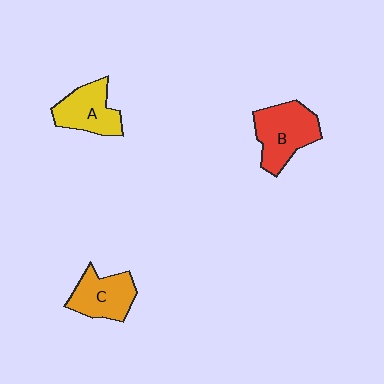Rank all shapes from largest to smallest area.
From largest to smallest: B (red), A (yellow), C (orange).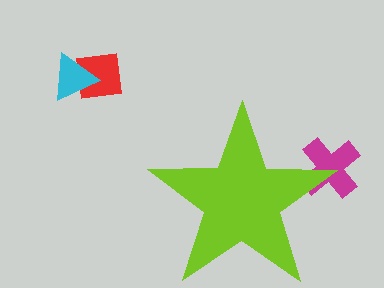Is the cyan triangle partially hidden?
No, the cyan triangle is fully visible.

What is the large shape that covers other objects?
A lime star.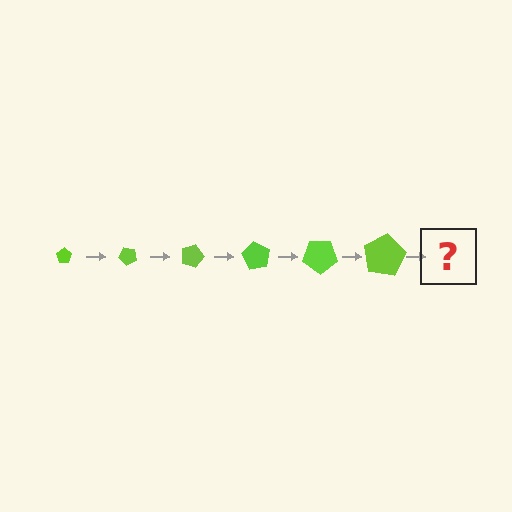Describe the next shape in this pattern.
It should be a pentagon, larger than the previous one and rotated 270 degrees from the start.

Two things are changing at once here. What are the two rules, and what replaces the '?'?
The two rules are that the pentagon grows larger each step and it rotates 45 degrees each step. The '?' should be a pentagon, larger than the previous one and rotated 270 degrees from the start.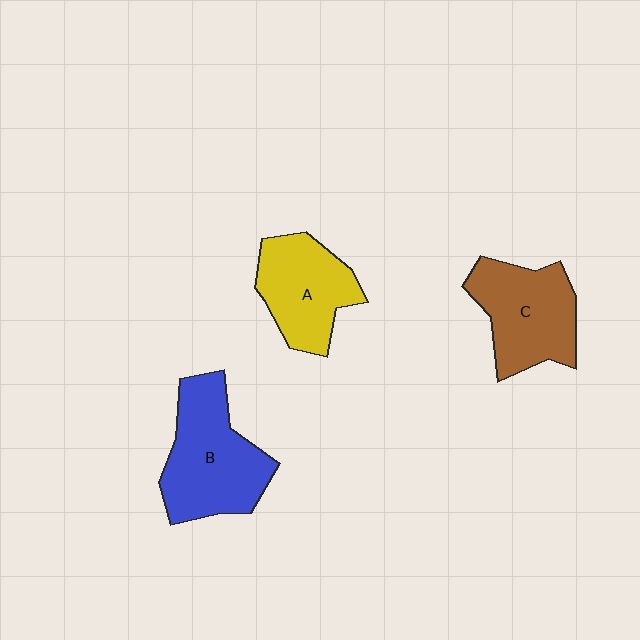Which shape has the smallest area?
Shape A (yellow).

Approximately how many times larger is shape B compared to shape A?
Approximately 1.3 times.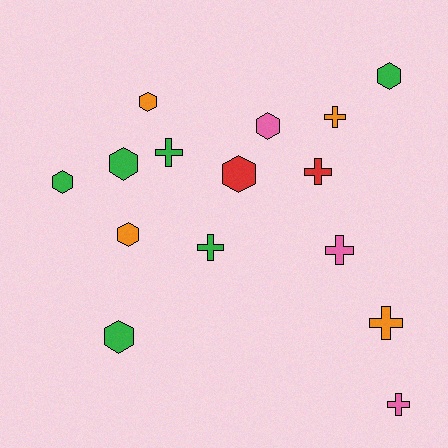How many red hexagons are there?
There is 1 red hexagon.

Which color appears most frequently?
Green, with 6 objects.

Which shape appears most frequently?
Hexagon, with 8 objects.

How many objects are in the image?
There are 15 objects.